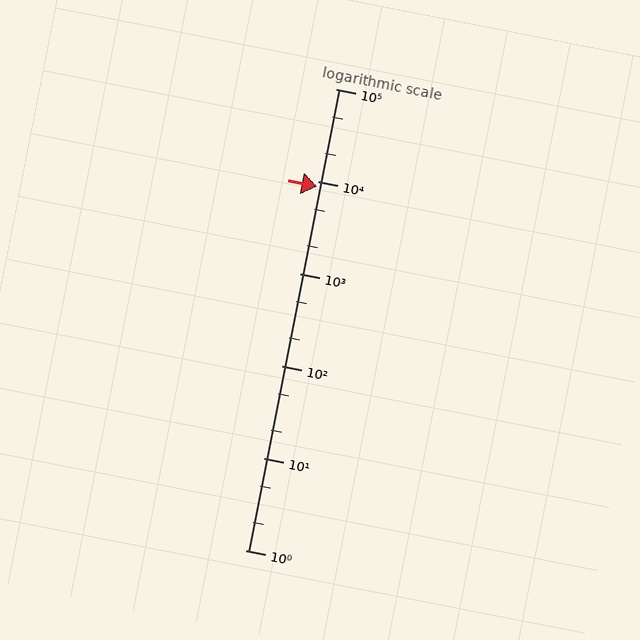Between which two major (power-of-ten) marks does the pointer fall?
The pointer is between 1000 and 10000.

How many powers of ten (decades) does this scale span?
The scale spans 5 decades, from 1 to 100000.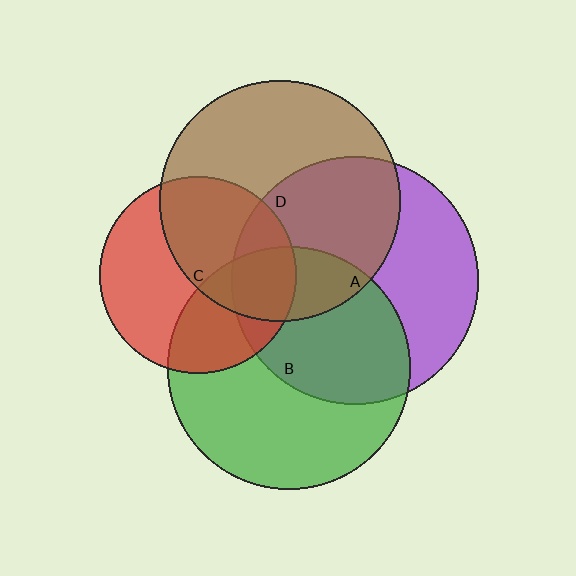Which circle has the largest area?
Circle A (purple).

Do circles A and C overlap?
Yes.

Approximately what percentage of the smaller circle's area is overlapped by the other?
Approximately 25%.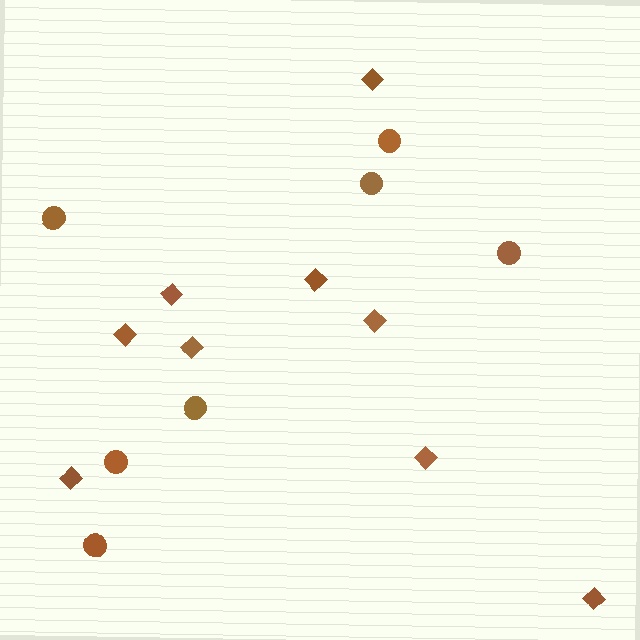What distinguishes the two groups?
There are 2 groups: one group of circles (7) and one group of diamonds (9).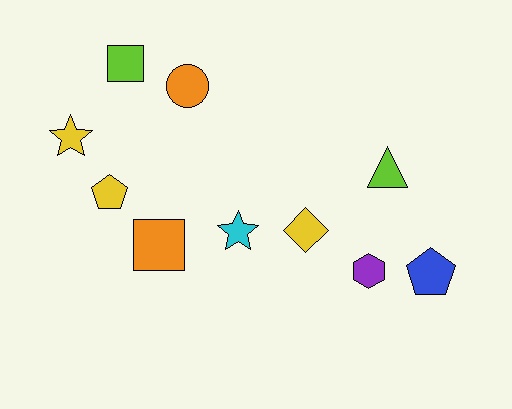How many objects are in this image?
There are 10 objects.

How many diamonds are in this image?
There is 1 diamond.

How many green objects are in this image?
There are no green objects.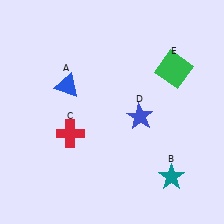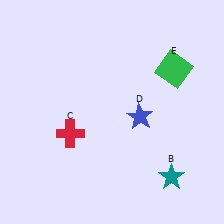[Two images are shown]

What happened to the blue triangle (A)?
The blue triangle (A) was removed in Image 2. It was in the top-left area of Image 1.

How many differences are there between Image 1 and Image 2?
There is 1 difference between the two images.